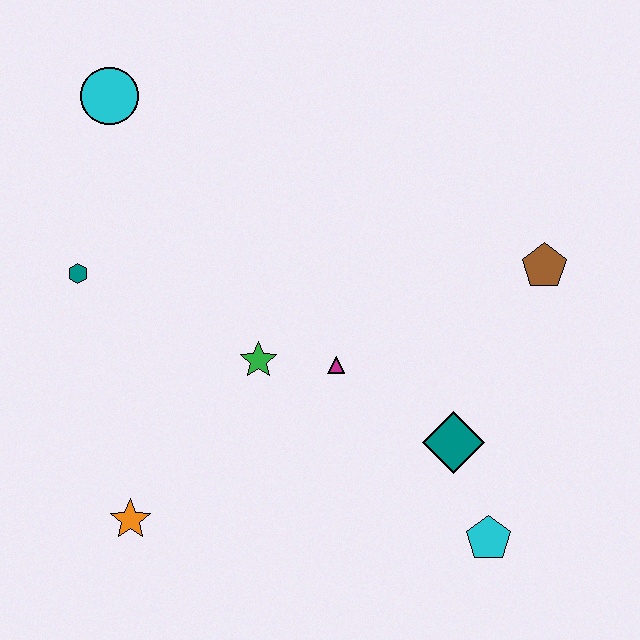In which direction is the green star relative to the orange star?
The green star is above the orange star.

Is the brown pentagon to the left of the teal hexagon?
No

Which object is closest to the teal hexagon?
The cyan circle is closest to the teal hexagon.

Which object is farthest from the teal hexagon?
The cyan pentagon is farthest from the teal hexagon.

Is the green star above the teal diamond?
Yes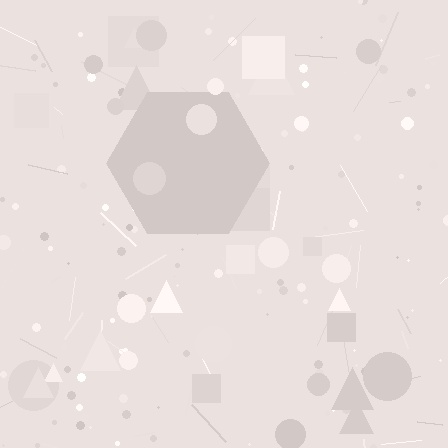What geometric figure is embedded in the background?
A hexagon is embedded in the background.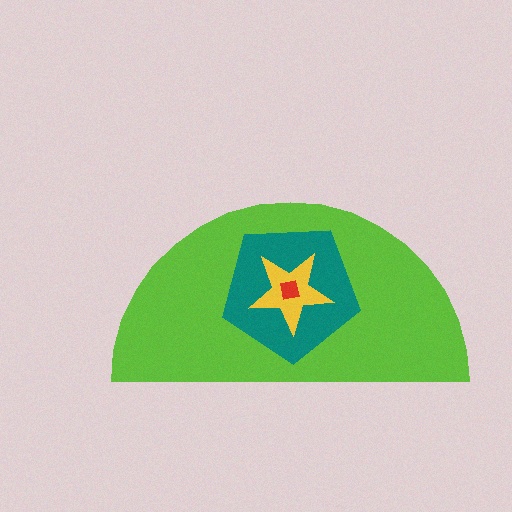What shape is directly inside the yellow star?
The red square.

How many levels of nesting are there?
4.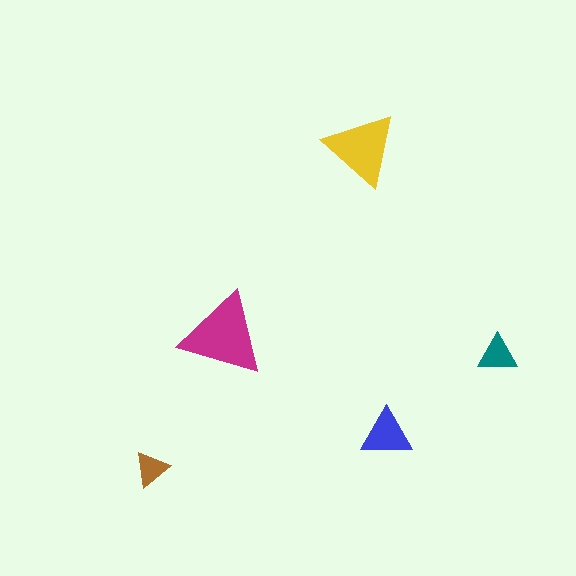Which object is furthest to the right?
The teal triangle is rightmost.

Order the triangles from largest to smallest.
the magenta one, the yellow one, the blue one, the teal one, the brown one.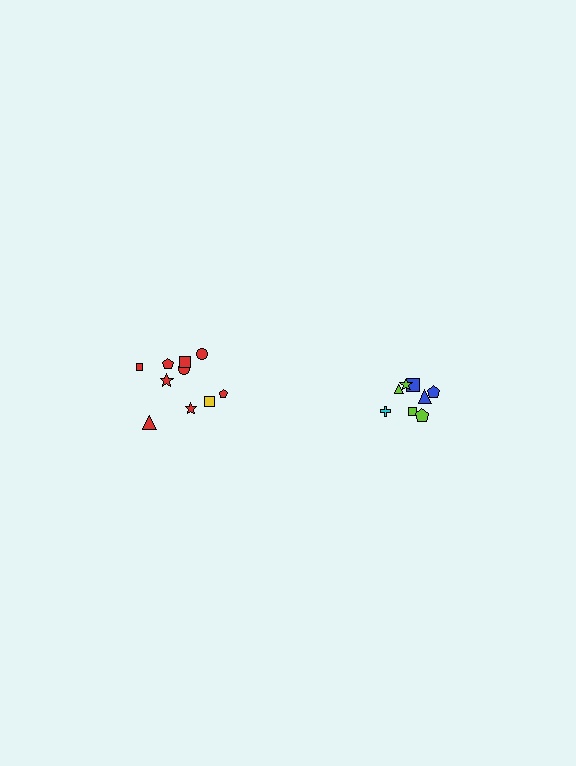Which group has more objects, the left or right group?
The left group.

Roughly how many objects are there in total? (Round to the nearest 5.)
Roughly 20 objects in total.